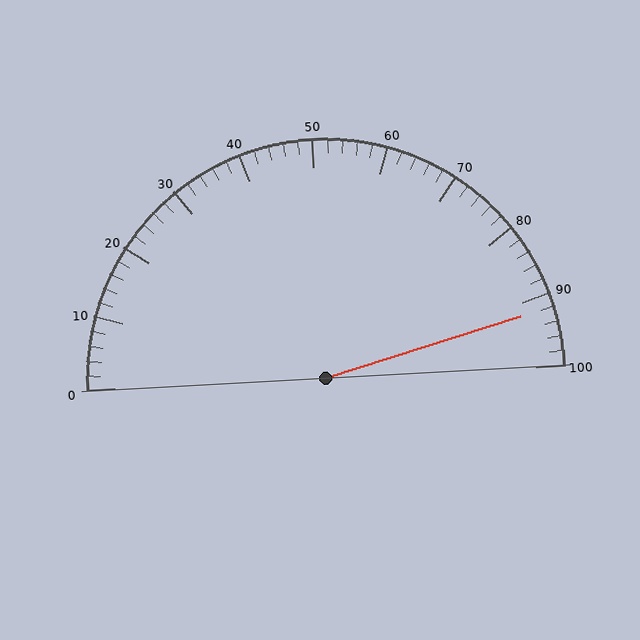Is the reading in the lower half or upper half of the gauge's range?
The reading is in the upper half of the range (0 to 100).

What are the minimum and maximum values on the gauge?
The gauge ranges from 0 to 100.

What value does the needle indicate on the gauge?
The needle indicates approximately 92.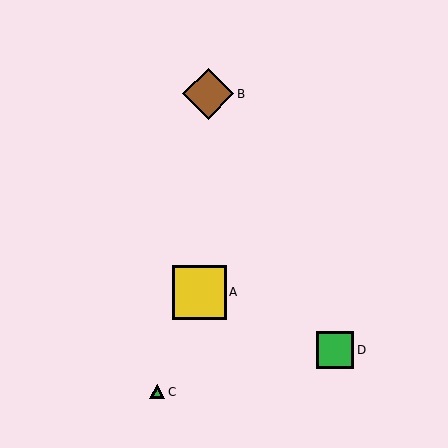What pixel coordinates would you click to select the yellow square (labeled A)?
Click at (199, 292) to select the yellow square A.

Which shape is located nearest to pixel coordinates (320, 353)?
The green square (labeled D) at (335, 350) is nearest to that location.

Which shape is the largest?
The yellow square (labeled A) is the largest.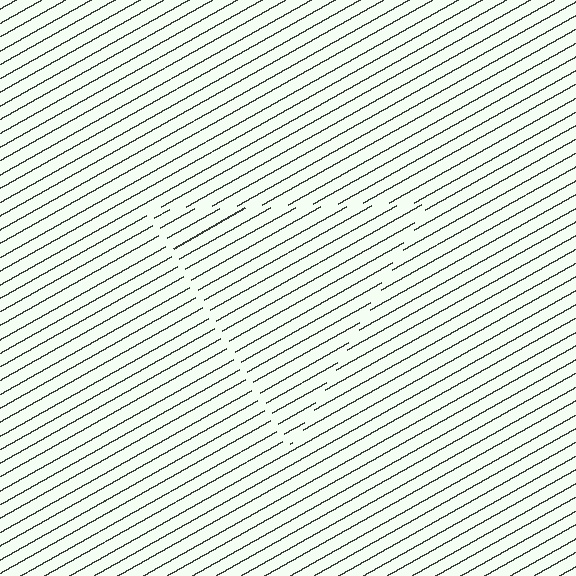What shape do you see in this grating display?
An illusory triangle. The interior of the shape contains the same grating, shifted by half a period — the contour is defined by the phase discontinuity where line-ends from the inner and outer gratings abut.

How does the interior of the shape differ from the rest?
The interior of the shape contains the same grating, shifted by half a period — the contour is defined by the phase discontinuity where line-ends from the inner and outer gratings abut.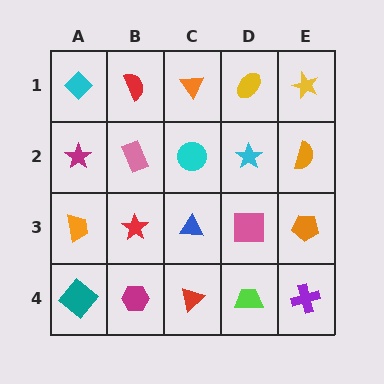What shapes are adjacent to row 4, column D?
A pink square (row 3, column D), a red triangle (row 4, column C), a purple cross (row 4, column E).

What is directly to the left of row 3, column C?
A red star.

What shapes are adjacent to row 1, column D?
A cyan star (row 2, column D), an orange triangle (row 1, column C), a yellow star (row 1, column E).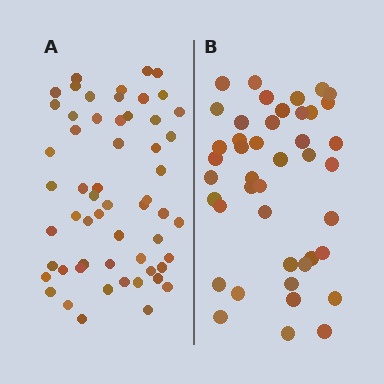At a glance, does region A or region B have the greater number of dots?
Region A (the left region) has more dots.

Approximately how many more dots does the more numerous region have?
Region A has approximately 15 more dots than region B.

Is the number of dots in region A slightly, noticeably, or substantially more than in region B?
Region A has noticeably more, but not dramatically so. The ratio is roughly 1.3 to 1.